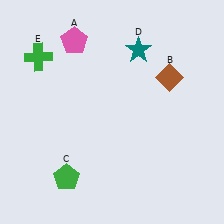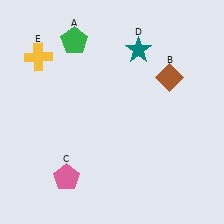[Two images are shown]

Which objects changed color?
A changed from pink to green. C changed from green to pink. E changed from green to yellow.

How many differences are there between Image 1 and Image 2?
There are 3 differences between the two images.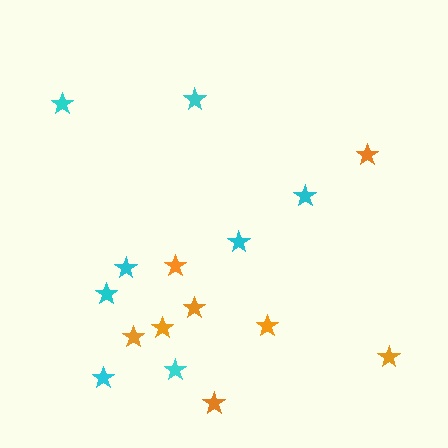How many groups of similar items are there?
There are 2 groups: one group of orange stars (8) and one group of cyan stars (8).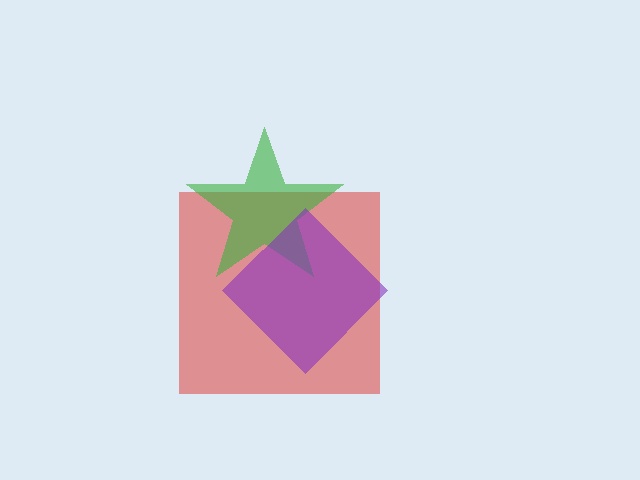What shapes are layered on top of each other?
The layered shapes are: a red square, a green star, a purple diamond.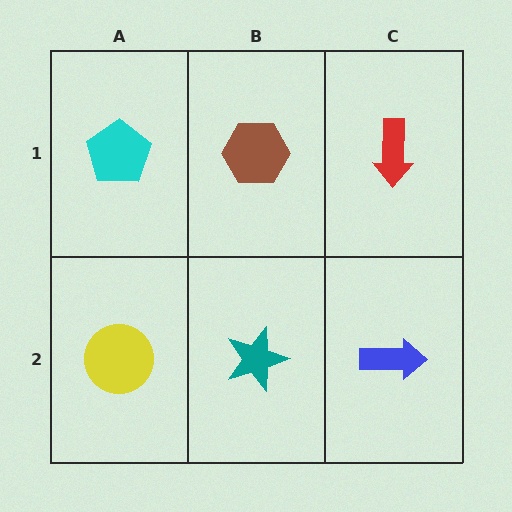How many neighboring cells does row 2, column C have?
2.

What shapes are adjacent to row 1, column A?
A yellow circle (row 2, column A), a brown hexagon (row 1, column B).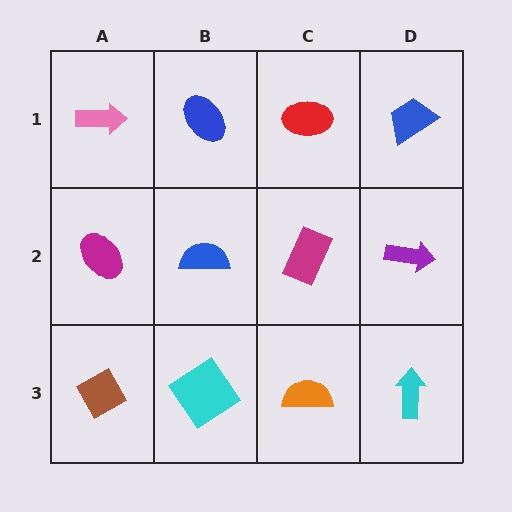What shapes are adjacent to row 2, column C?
A red ellipse (row 1, column C), an orange semicircle (row 3, column C), a blue semicircle (row 2, column B), a purple arrow (row 2, column D).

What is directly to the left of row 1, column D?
A red ellipse.